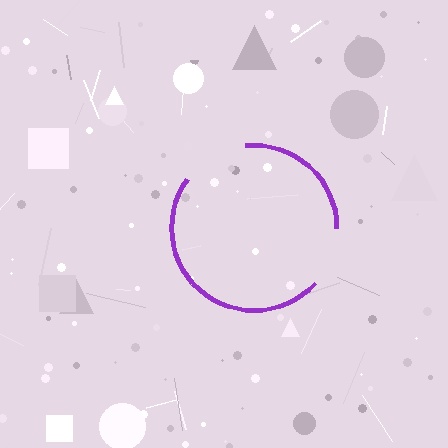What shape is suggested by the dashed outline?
The dashed outline suggests a circle.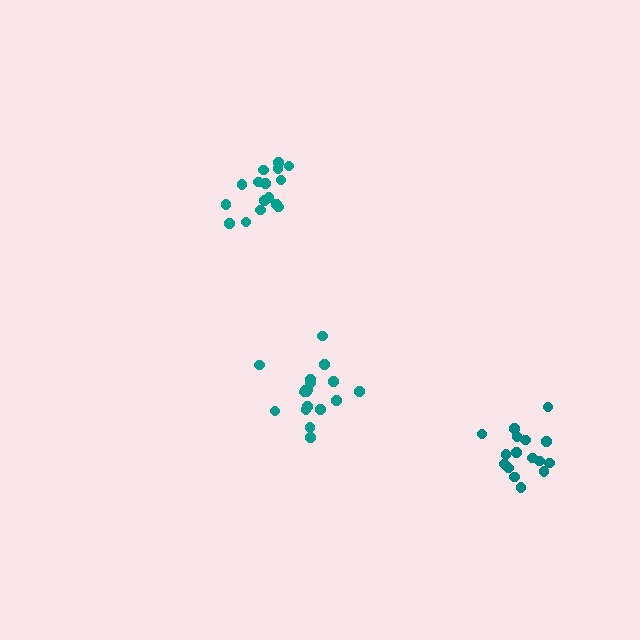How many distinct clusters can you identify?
There are 3 distinct clusters.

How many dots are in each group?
Group 1: 16 dots, Group 2: 16 dots, Group 3: 18 dots (50 total).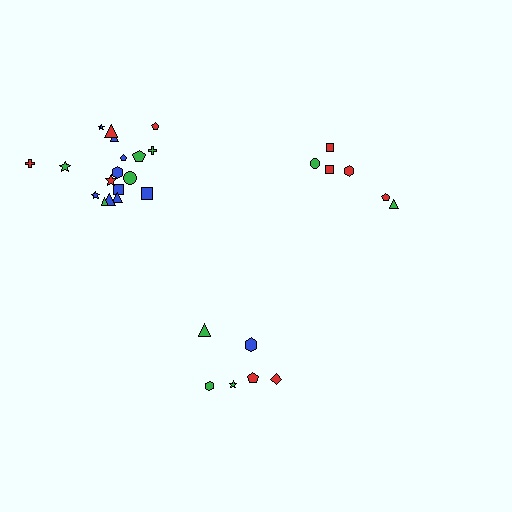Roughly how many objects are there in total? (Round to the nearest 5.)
Roughly 30 objects in total.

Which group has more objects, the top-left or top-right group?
The top-left group.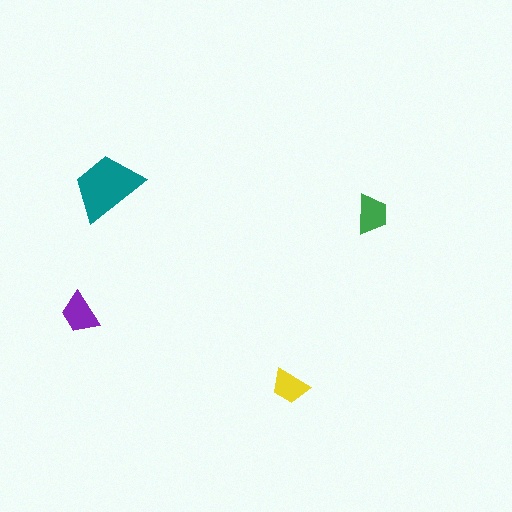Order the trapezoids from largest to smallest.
the teal one, the purple one, the green one, the yellow one.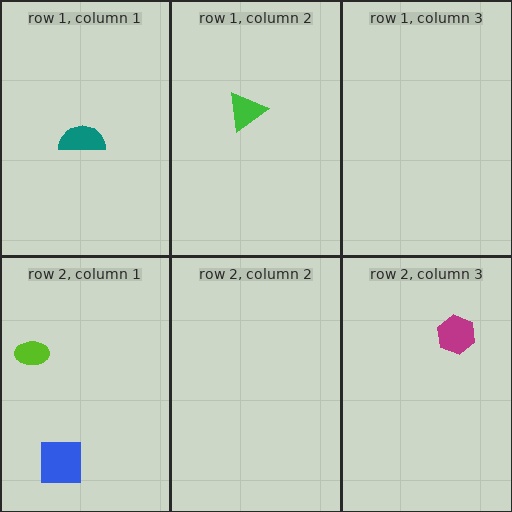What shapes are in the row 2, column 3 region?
The magenta hexagon.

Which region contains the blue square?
The row 2, column 1 region.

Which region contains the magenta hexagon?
The row 2, column 3 region.